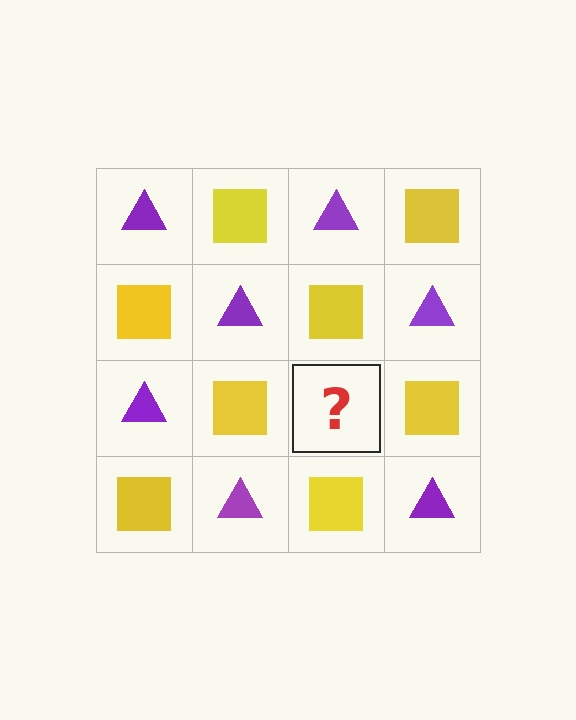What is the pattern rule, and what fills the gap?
The rule is that it alternates purple triangle and yellow square in a checkerboard pattern. The gap should be filled with a purple triangle.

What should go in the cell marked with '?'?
The missing cell should contain a purple triangle.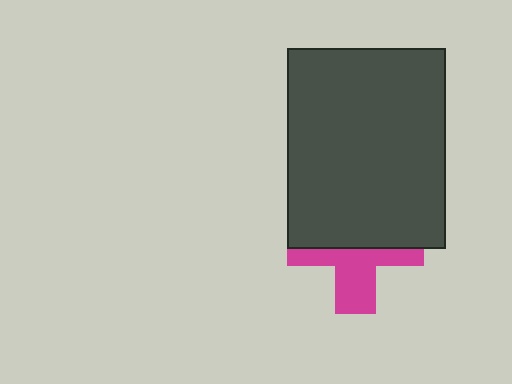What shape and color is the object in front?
The object in front is a dark gray rectangle.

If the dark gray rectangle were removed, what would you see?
You would see the complete magenta cross.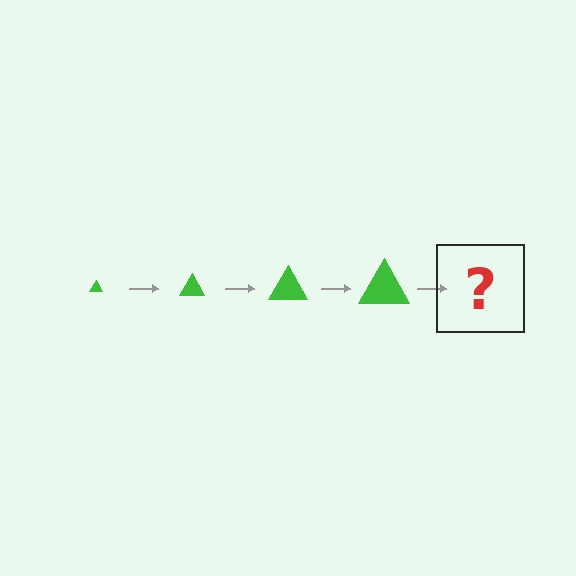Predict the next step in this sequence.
The next step is a green triangle, larger than the previous one.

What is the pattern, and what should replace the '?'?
The pattern is that the triangle gets progressively larger each step. The '?' should be a green triangle, larger than the previous one.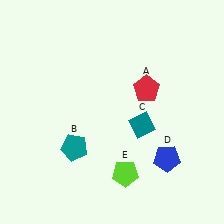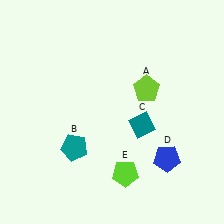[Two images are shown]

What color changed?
The pentagon (A) changed from red in Image 1 to lime in Image 2.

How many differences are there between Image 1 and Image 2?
There is 1 difference between the two images.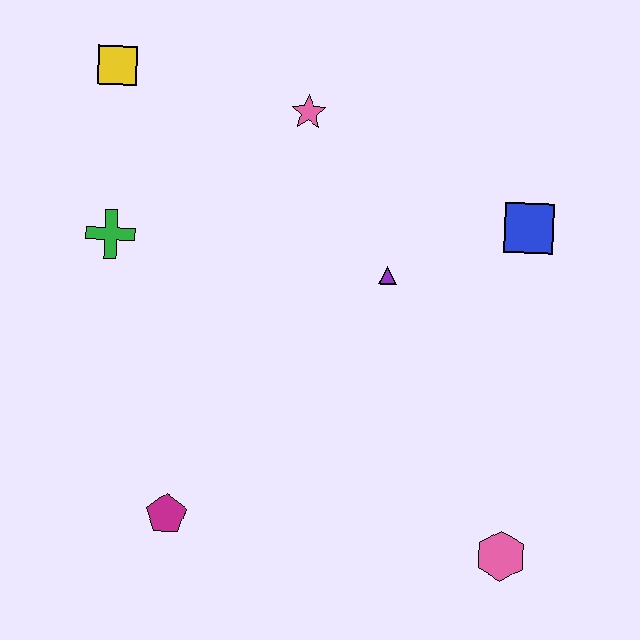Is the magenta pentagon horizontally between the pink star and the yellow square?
Yes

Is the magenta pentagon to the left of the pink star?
Yes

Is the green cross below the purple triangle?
No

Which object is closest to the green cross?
The yellow square is closest to the green cross.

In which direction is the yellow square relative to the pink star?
The yellow square is to the left of the pink star.